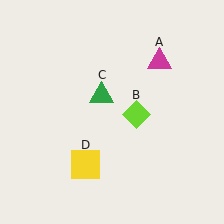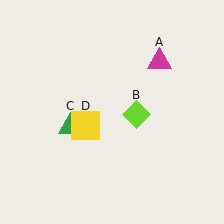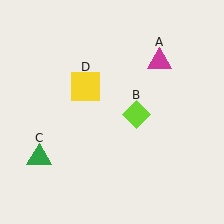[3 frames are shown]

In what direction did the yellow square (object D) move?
The yellow square (object D) moved up.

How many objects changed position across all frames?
2 objects changed position: green triangle (object C), yellow square (object D).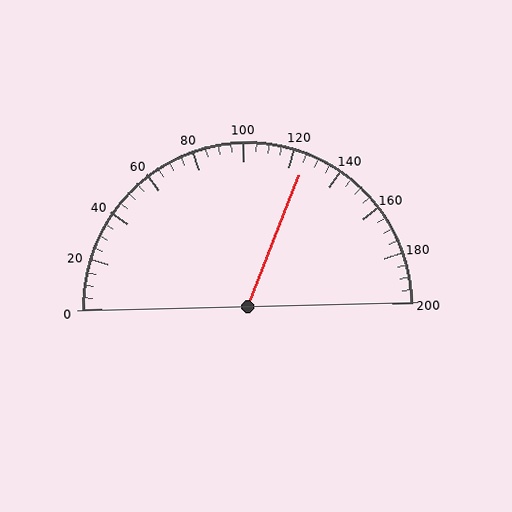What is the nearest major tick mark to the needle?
The nearest major tick mark is 120.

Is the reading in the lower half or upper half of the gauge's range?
The reading is in the upper half of the range (0 to 200).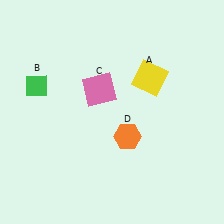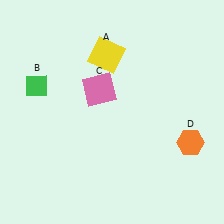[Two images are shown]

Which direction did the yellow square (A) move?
The yellow square (A) moved left.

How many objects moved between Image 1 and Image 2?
2 objects moved between the two images.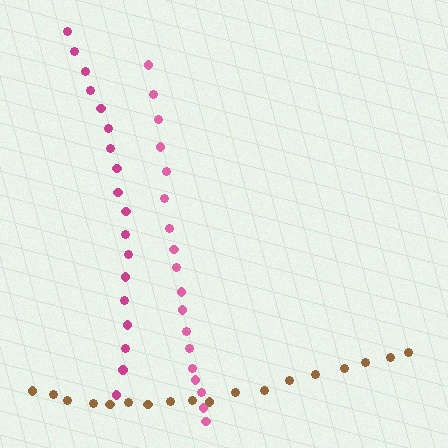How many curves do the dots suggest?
There are 3 distinct paths.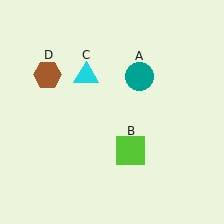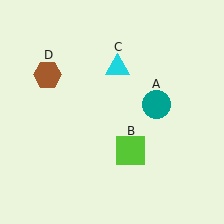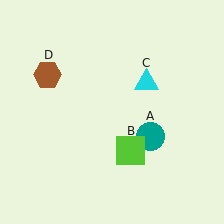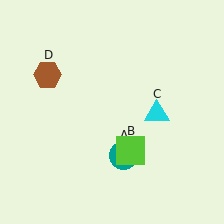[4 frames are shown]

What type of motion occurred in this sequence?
The teal circle (object A), cyan triangle (object C) rotated clockwise around the center of the scene.